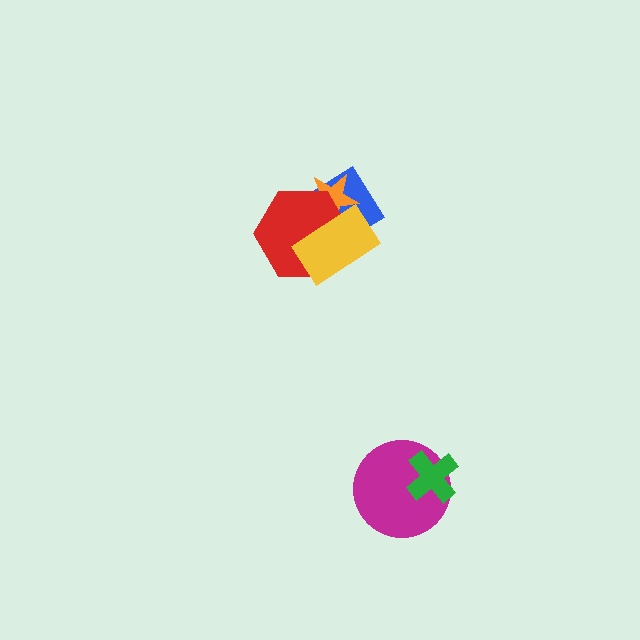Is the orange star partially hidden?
Yes, it is partially covered by another shape.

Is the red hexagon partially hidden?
Yes, it is partially covered by another shape.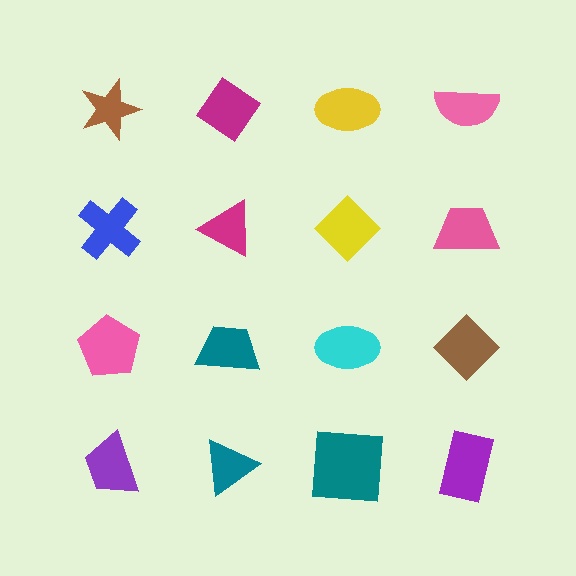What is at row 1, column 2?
A magenta diamond.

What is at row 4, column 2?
A teal triangle.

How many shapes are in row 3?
4 shapes.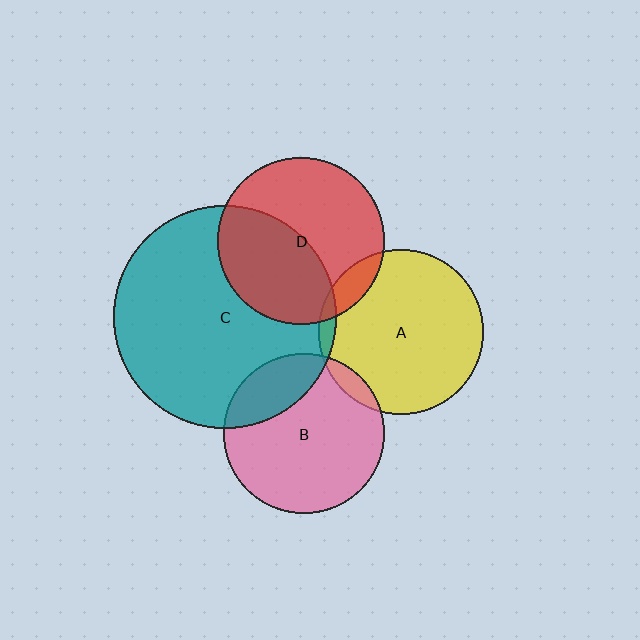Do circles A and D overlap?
Yes.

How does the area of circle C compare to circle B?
Approximately 1.9 times.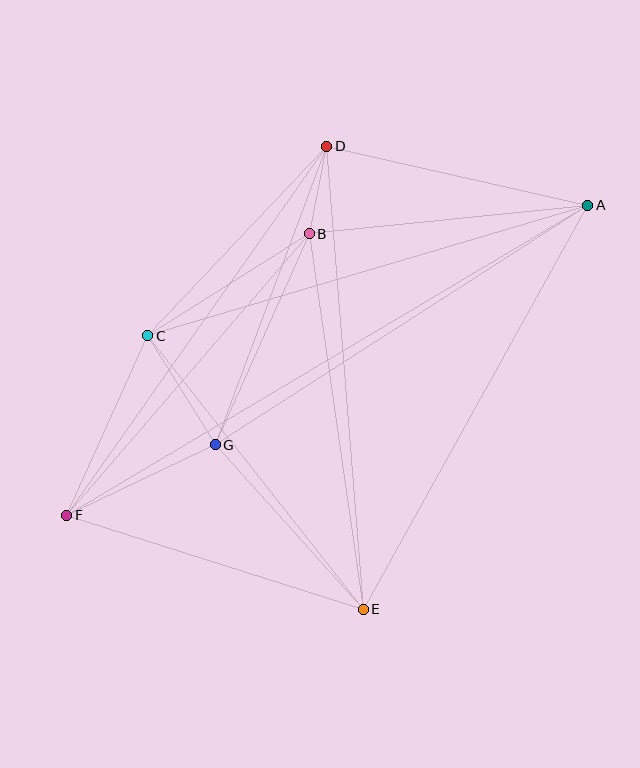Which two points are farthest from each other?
Points A and F are farthest from each other.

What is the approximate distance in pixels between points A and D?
The distance between A and D is approximately 268 pixels.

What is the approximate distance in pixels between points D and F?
The distance between D and F is approximately 452 pixels.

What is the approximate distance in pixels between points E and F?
The distance between E and F is approximately 311 pixels.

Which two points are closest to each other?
Points B and D are closest to each other.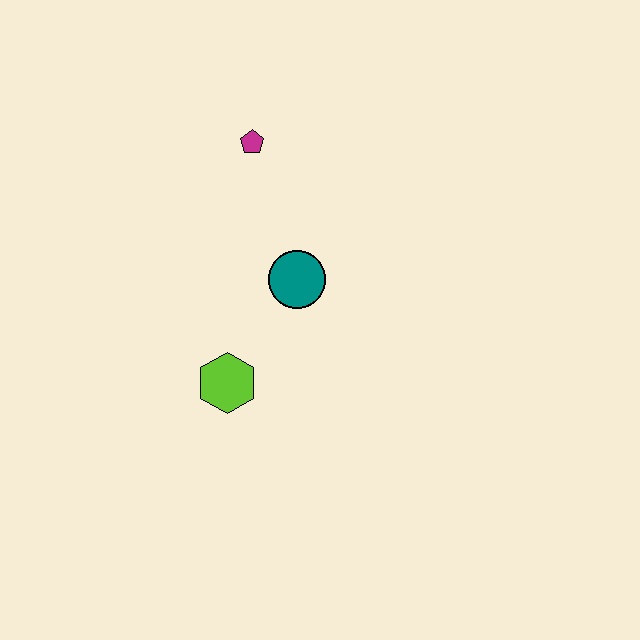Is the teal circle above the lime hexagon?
Yes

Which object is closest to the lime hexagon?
The teal circle is closest to the lime hexagon.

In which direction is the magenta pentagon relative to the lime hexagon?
The magenta pentagon is above the lime hexagon.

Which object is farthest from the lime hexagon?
The magenta pentagon is farthest from the lime hexagon.